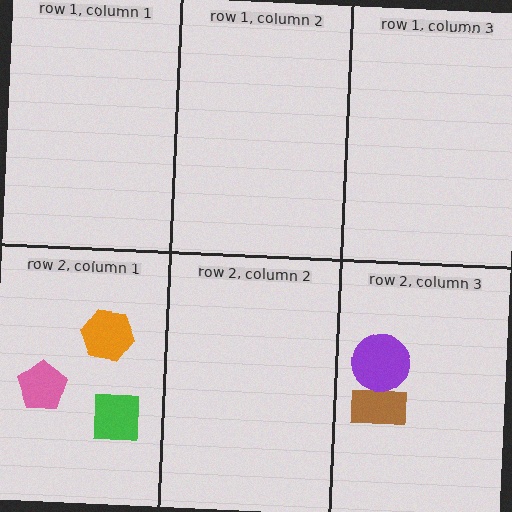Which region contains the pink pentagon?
The row 2, column 1 region.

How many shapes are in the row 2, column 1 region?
3.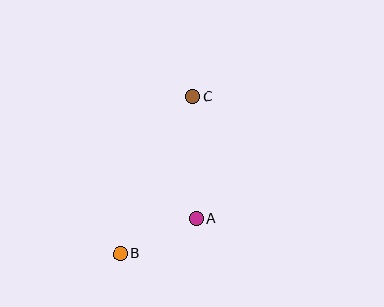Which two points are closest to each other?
Points A and B are closest to each other.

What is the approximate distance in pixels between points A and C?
The distance between A and C is approximately 122 pixels.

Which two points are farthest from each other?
Points B and C are farthest from each other.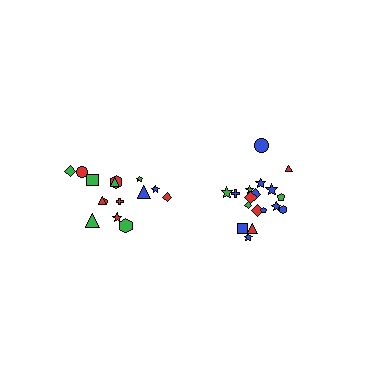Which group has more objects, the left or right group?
The right group.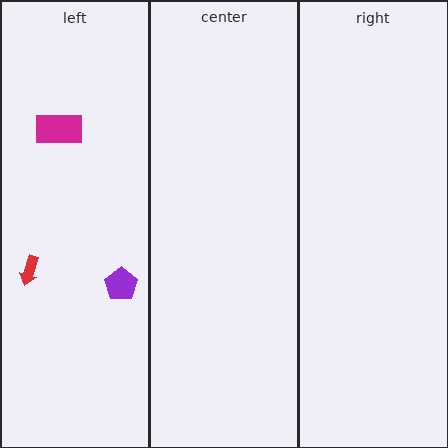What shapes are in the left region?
The red arrow, the purple pentagon, the magenta rectangle.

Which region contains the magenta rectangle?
The left region.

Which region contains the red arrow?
The left region.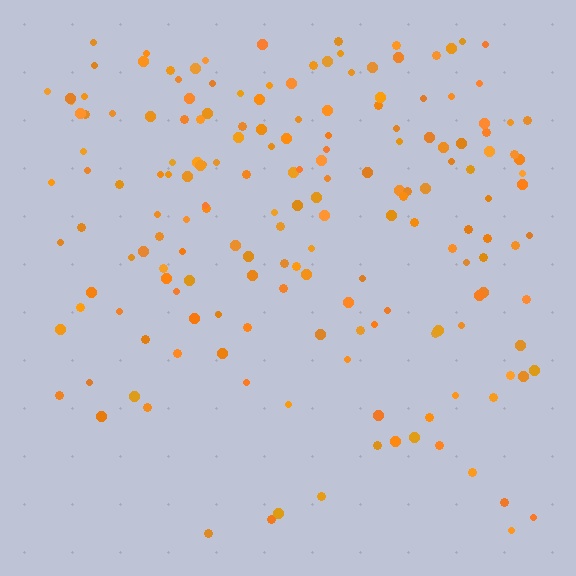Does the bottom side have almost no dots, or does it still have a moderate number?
Still a moderate number, just noticeably fewer than the top.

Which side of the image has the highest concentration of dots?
The top.